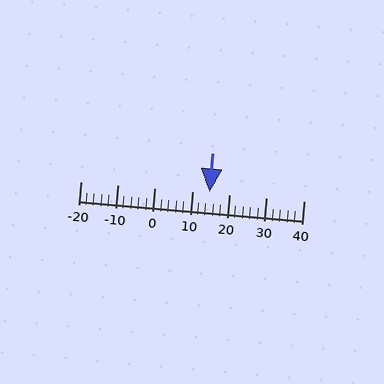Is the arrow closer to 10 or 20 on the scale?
The arrow is closer to 10.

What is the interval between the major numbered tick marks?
The major tick marks are spaced 10 units apart.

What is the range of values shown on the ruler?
The ruler shows values from -20 to 40.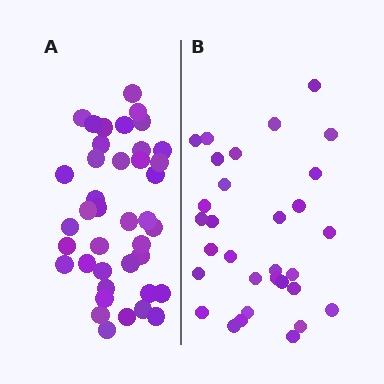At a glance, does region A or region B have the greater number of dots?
Region A (the left region) has more dots.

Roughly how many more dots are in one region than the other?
Region A has roughly 8 or so more dots than region B.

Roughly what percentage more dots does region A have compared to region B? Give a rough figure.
About 30% more.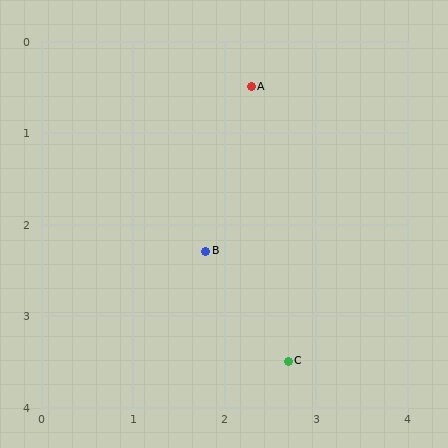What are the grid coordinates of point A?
Point A is at approximately (2.3, 0.5).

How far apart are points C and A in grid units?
Points C and A are about 3.0 grid units apart.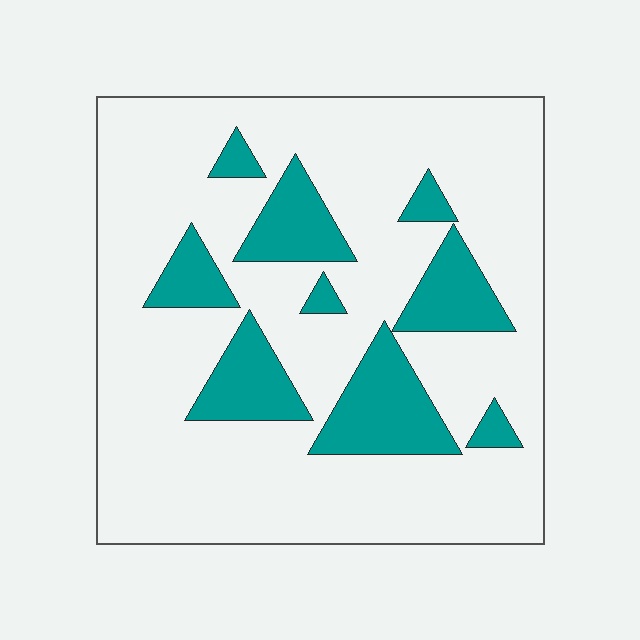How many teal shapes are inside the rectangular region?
9.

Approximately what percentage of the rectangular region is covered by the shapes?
Approximately 20%.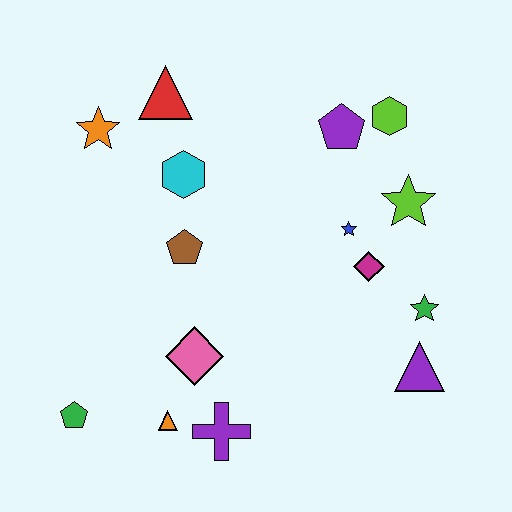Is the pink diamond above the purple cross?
Yes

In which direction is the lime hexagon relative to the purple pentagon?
The lime hexagon is to the right of the purple pentagon.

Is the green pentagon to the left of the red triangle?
Yes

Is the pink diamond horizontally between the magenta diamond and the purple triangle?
No